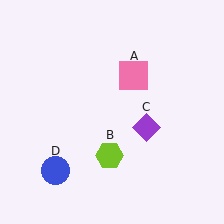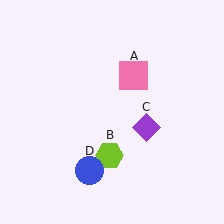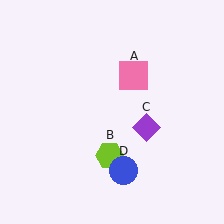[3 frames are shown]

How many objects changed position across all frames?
1 object changed position: blue circle (object D).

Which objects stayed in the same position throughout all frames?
Pink square (object A) and lime hexagon (object B) and purple diamond (object C) remained stationary.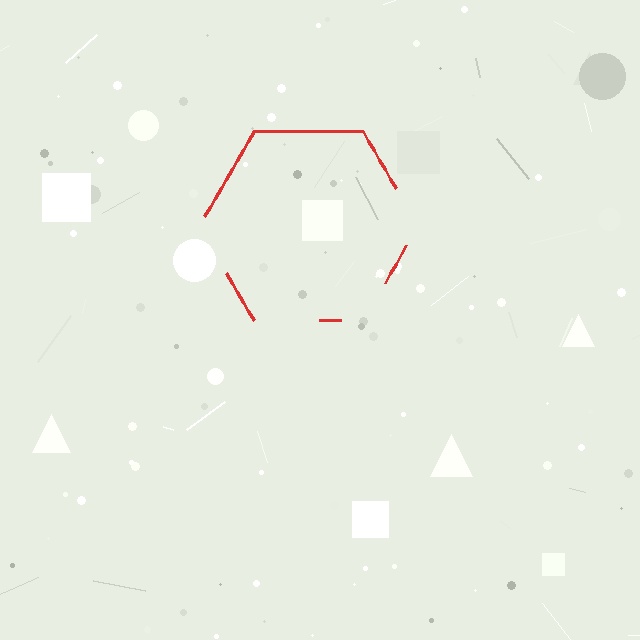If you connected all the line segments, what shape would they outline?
They would outline a hexagon.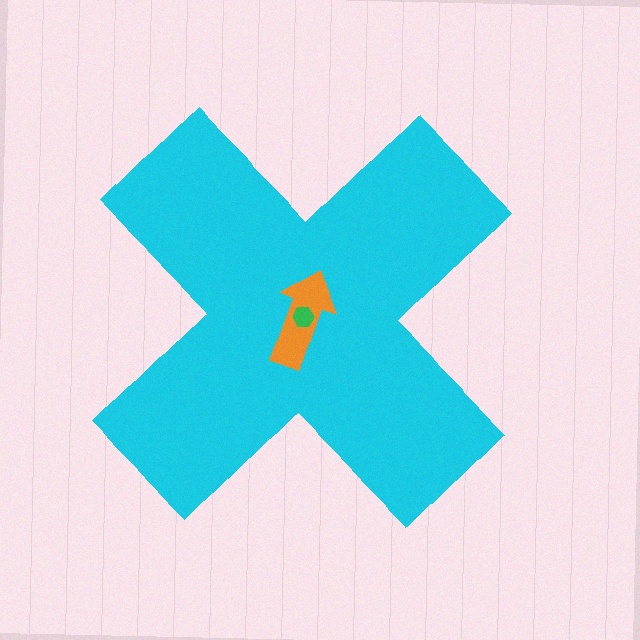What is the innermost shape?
The green hexagon.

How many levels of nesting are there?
3.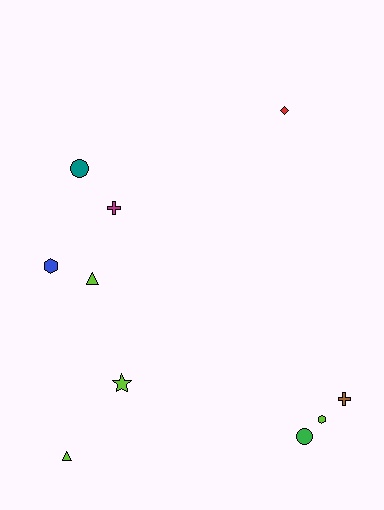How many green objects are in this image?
There is 1 green object.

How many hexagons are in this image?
There are 2 hexagons.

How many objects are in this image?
There are 10 objects.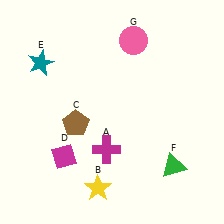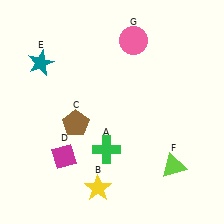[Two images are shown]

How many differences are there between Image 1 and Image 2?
There are 2 differences between the two images.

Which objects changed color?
A changed from magenta to green. F changed from green to lime.